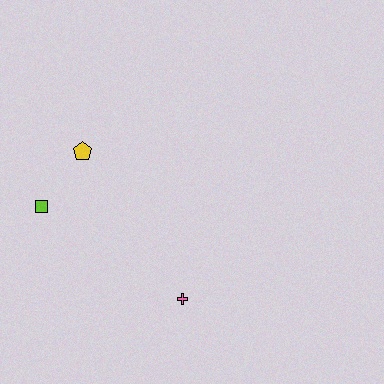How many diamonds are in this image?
There are no diamonds.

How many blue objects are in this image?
There are no blue objects.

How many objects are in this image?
There are 3 objects.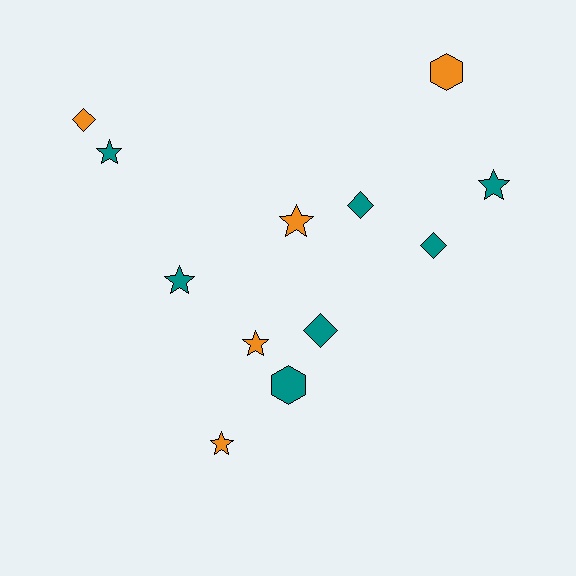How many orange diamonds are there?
There is 1 orange diamond.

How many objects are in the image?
There are 12 objects.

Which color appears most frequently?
Teal, with 7 objects.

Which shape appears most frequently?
Star, with 6 objects.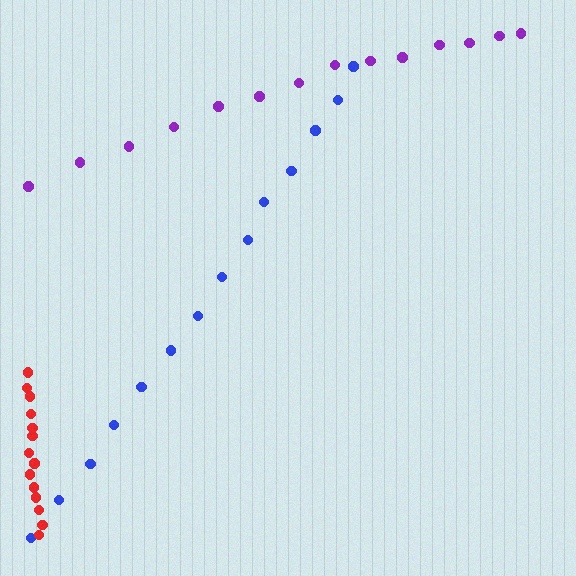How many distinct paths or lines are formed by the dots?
There are 3 distinct paths.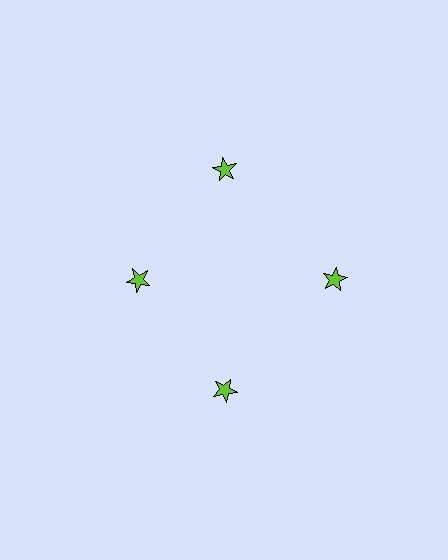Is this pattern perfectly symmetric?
No. The 4 lime stars are arranged in a ring, but one element near the 9 o'clock position is pulled inward toward the center, breaking the 4-fold rotational symmetry.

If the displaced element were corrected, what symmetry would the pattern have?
It would have 4-fold rotational symmetry — the pattern would map onto itself every 90 degrees.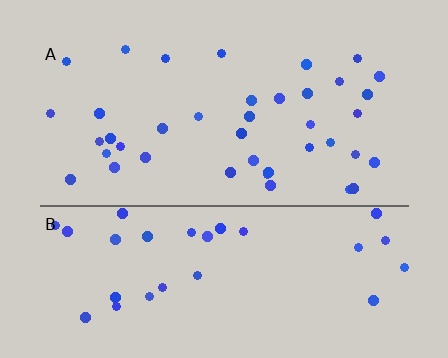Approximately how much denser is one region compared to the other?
Approximately 1.3× — region A over region B.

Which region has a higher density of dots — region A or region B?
A (the top).